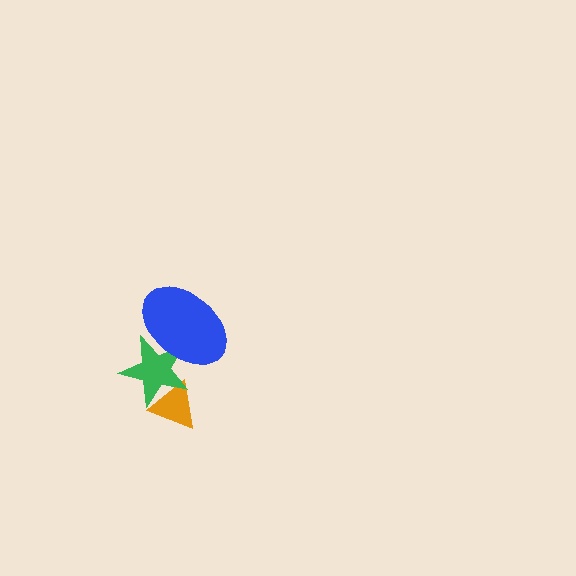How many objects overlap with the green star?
2 objects overlap with the green star.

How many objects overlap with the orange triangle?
1 object overlaps with the orange triangle.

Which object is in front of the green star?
The blue ellipse is in front of the green star.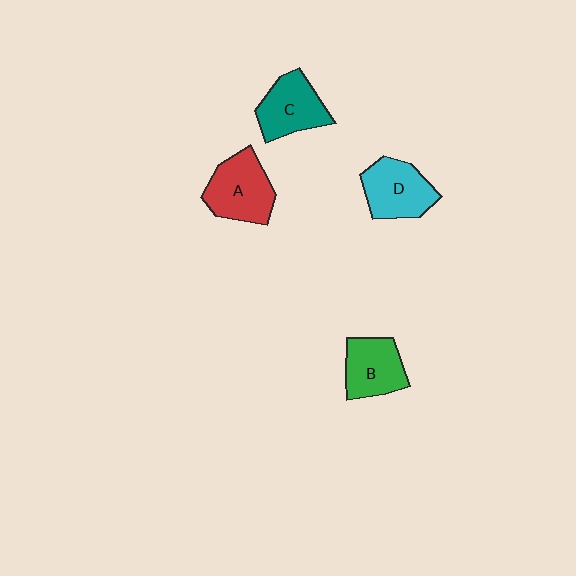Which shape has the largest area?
Shape A (red).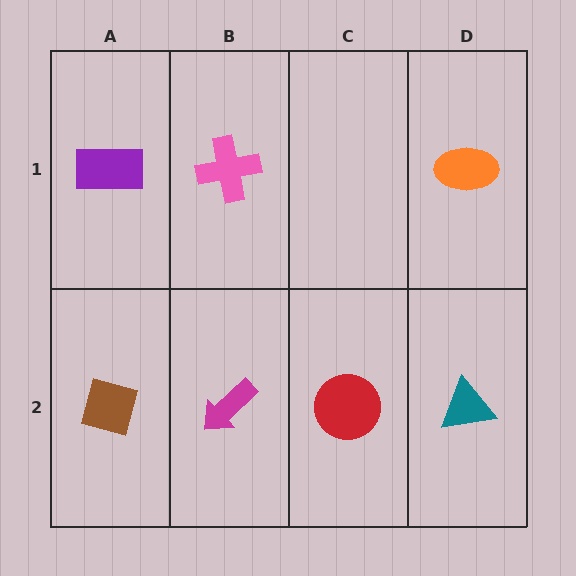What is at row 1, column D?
An orange ellipse.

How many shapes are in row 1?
3 shapes.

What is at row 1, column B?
A pink cross.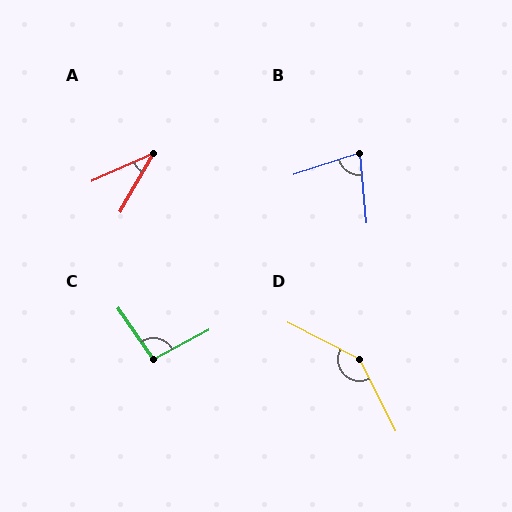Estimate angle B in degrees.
Approximately 77 degrees.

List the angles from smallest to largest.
A (36°), B (77°), C (97°), D (144°).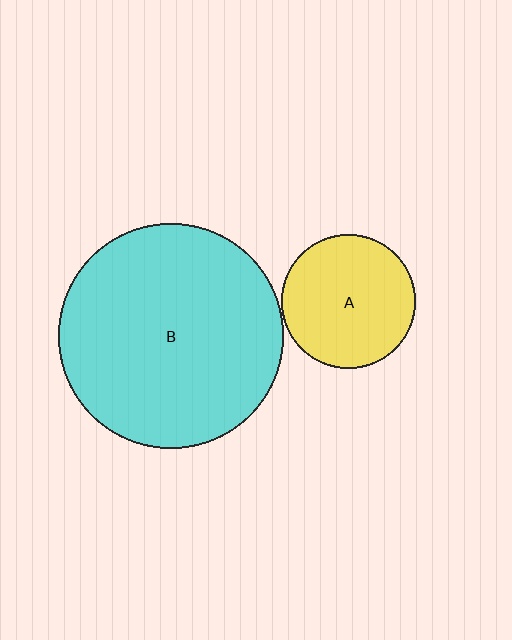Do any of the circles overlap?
No, none of the circles overlap.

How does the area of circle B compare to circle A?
Approximately 2.8 times.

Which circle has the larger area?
Circle B (cyan).